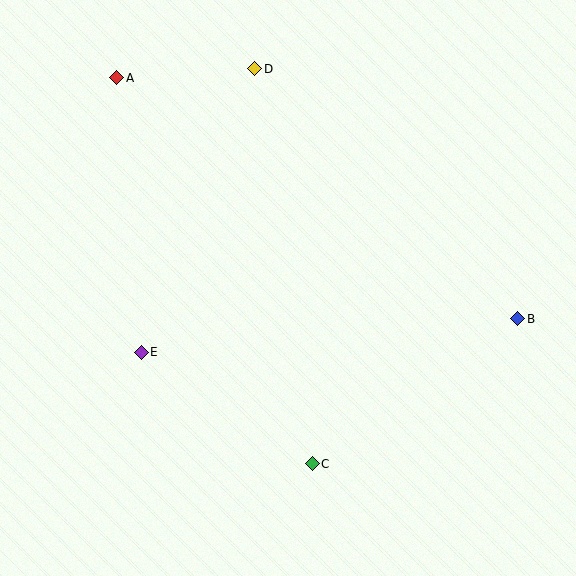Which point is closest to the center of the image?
Point E at (141, 352) is closest to the center.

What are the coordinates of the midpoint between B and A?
The midpoint between B and A is at (317, 198).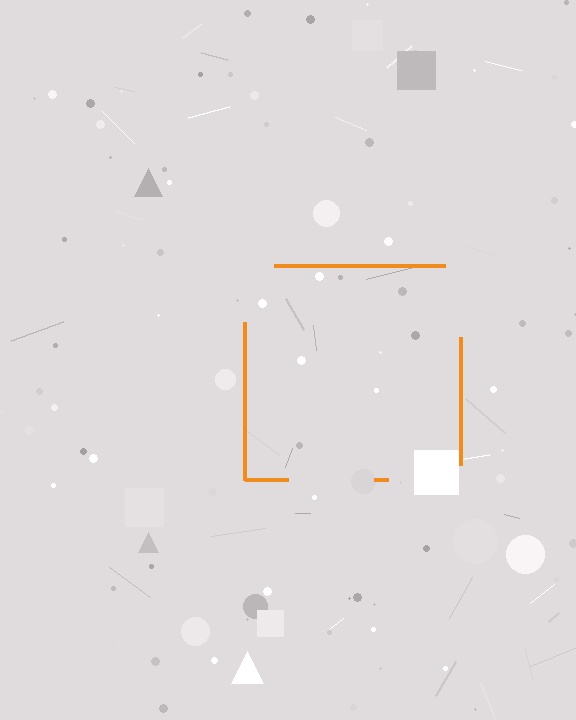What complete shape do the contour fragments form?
The contour fragments form a square.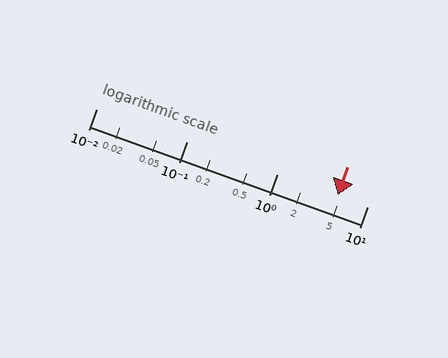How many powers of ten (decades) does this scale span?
The scale spans 3 decades, from 0.01 to 10.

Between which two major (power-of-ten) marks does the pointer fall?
The pointer is between 1 and 10.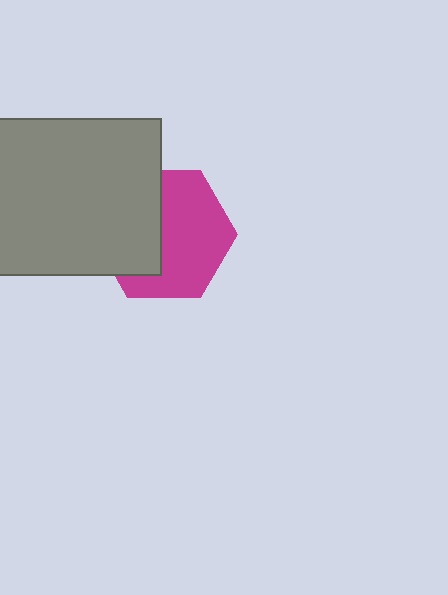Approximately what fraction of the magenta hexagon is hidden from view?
Roughly 41% of the magenta hexagon is hidden behind the gray rectangle.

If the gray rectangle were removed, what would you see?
You would see the complete magenta hexagon.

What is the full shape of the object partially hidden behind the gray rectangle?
The partially hidden object is a magenta hexagon.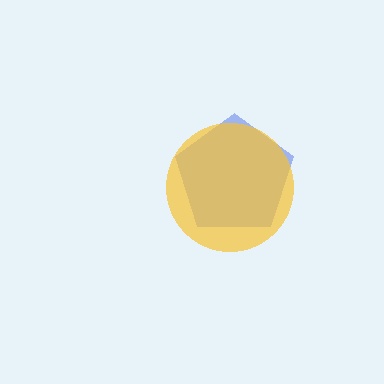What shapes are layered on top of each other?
The layered shapes are: a blue pentagon, a yellow circle.